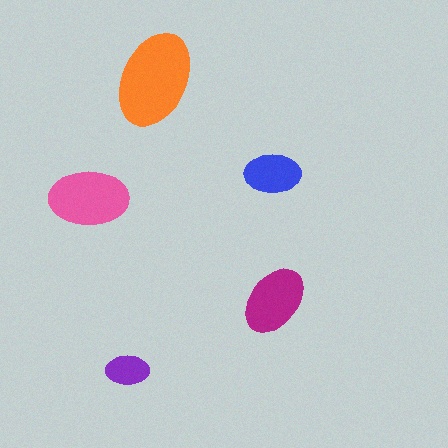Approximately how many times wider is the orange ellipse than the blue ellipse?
About 1.5 times wider.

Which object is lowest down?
The purple ellipse is bottommost.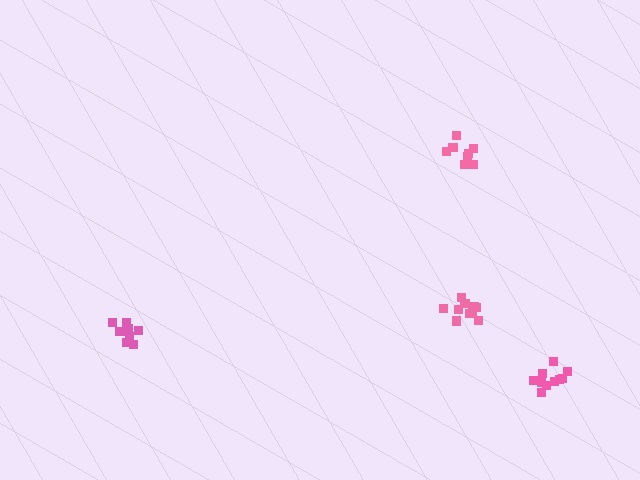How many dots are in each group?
Group 1: 8 dots, Group 2: 11 dots, Group 3: 11 dots, Group 4: 10 dots (40 total).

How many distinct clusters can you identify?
There are 4 distinct clusters.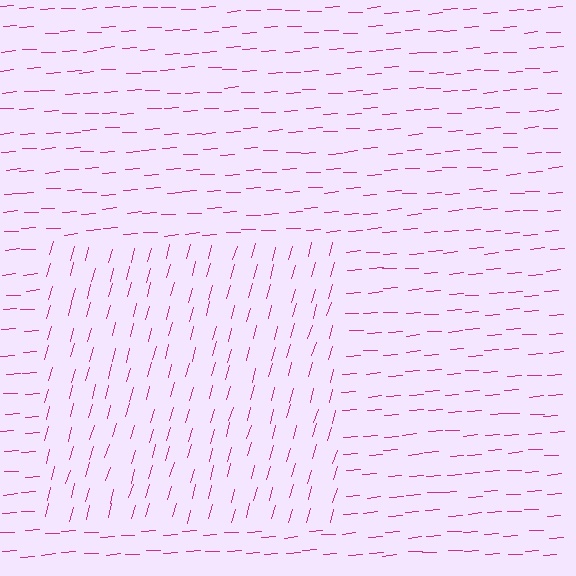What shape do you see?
I see a rectangle.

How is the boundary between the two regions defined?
The boundary is defined purely by a change in line orientation (approximately 71 degrees difference). All lines are the same color and thickness.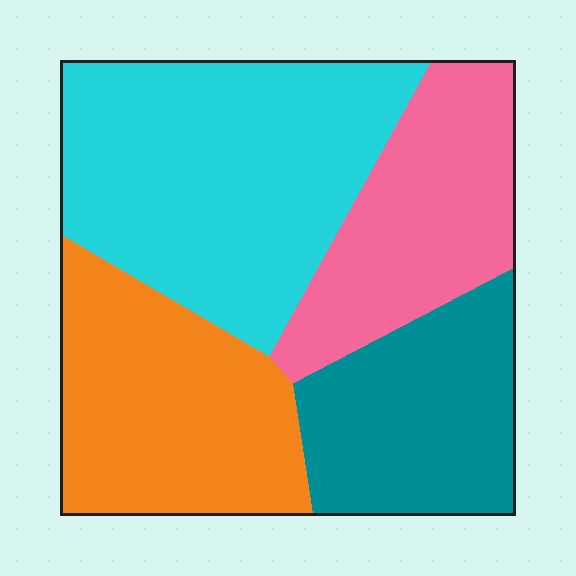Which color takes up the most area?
Cyan, at roughly 35%.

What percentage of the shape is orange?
Orange covers about 25% of the shape.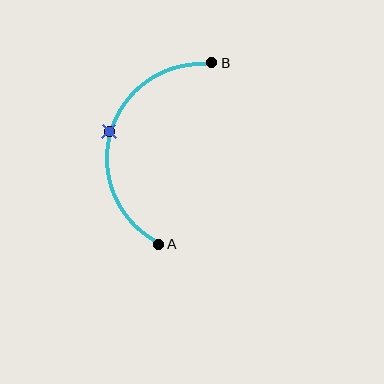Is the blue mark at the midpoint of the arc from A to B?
Yes. The blue mark lies on the arc at equal arc-length from both A and B — it is the arc midpoint.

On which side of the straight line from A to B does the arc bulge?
The arc bulges to the left of the straight line connecting A and B.